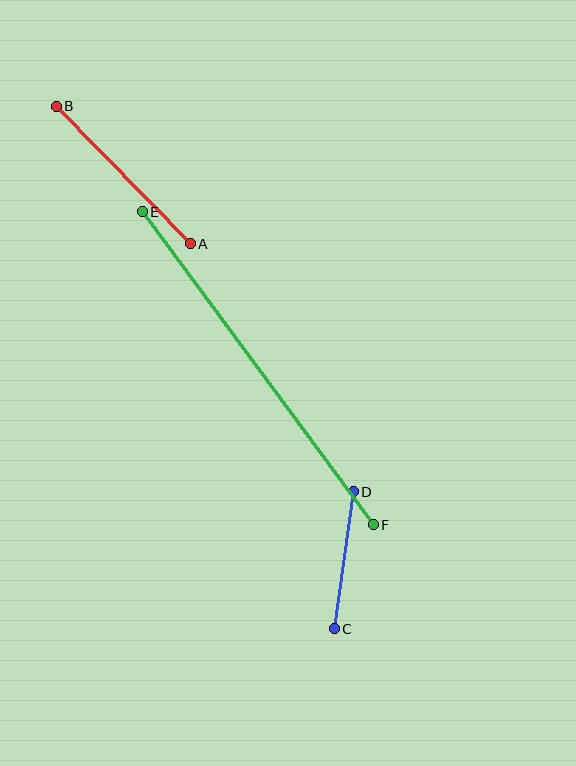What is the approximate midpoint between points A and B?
The midpoint is at approximately (123, 175) pixels.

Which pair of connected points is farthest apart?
Points E and F are farthest apart.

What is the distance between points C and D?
The distance is approximately 139 pixels.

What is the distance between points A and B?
The distance is approximately 192 pixels.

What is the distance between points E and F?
The distance is approximately 389 pixels.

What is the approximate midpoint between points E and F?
The midpoint is at approximately (258, 368) pixels.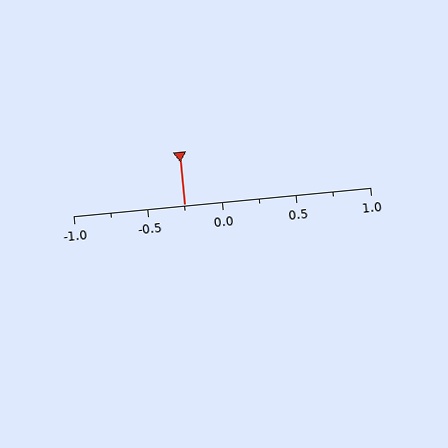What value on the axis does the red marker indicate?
The marker indicates approximately -0.25.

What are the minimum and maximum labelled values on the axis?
The axis runs from -1.0 to 1.0.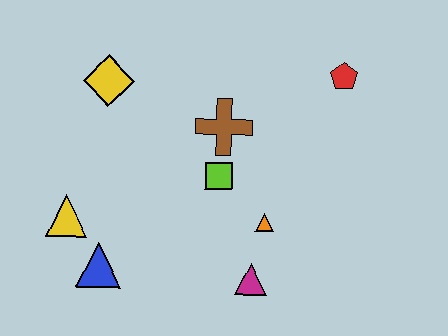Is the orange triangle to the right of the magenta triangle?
Yes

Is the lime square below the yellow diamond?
Yes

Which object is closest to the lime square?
The brown cross is closest to the lime square.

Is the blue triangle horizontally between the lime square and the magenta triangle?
No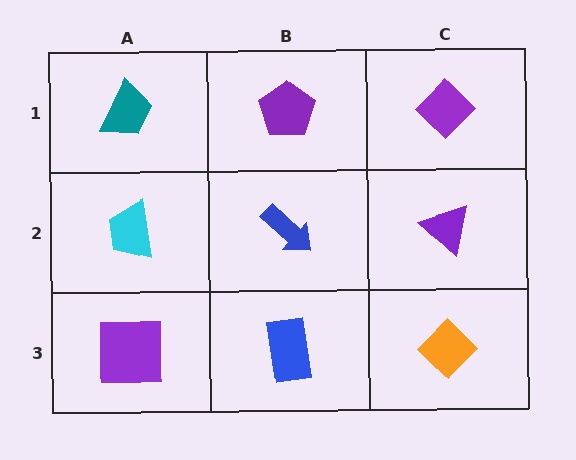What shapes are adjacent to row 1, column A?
A cyan trapezoid (row 2, column A), a purple pentagon (row 1, column B).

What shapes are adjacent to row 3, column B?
A blue arrow (row 2, column B), a purple square (row 3, column A), an orange diamond (row 3, column C).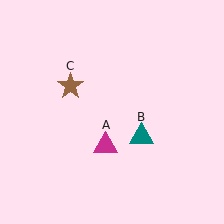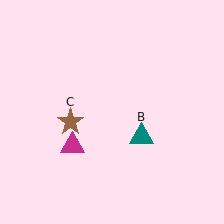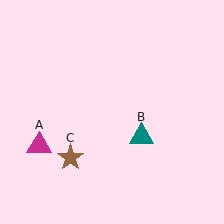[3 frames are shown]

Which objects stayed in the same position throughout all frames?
Teal triangle (object B) remained stationary.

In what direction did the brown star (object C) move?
The brown star (object C) moved down.